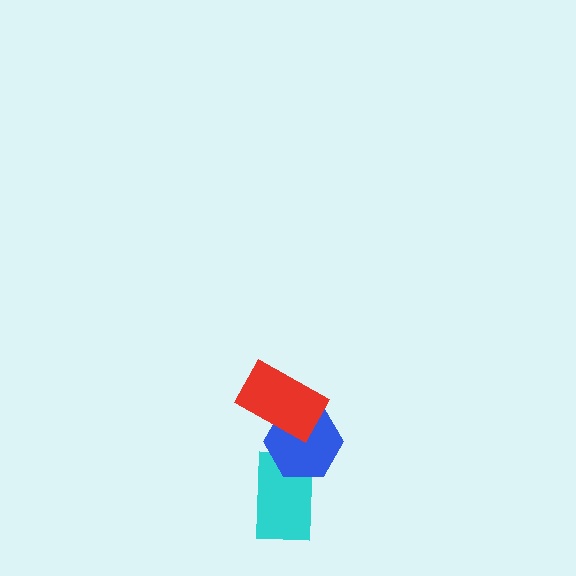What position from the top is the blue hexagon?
The blue hexagon is 2nd from the top.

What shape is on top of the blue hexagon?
The red rectangle is on top of the blue hexagon.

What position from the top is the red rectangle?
The red rectangle is 1st from the top.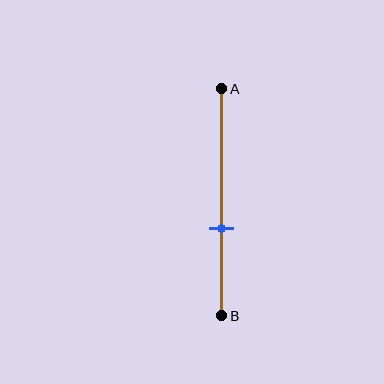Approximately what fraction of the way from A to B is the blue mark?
The blue mark is approximately 60% of the way from A to B.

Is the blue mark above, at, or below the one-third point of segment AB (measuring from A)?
The blue mark is below the one-third point of segment AB.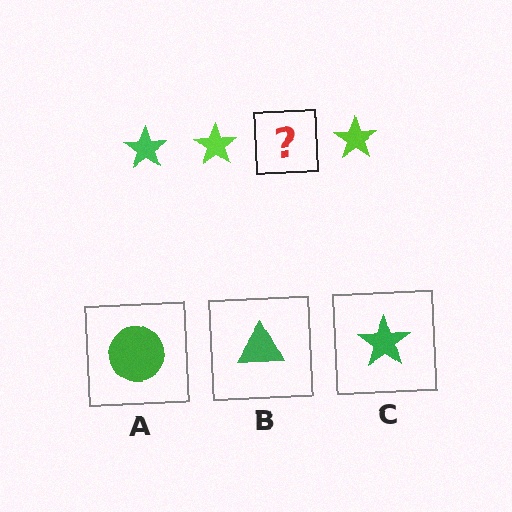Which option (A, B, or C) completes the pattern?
C.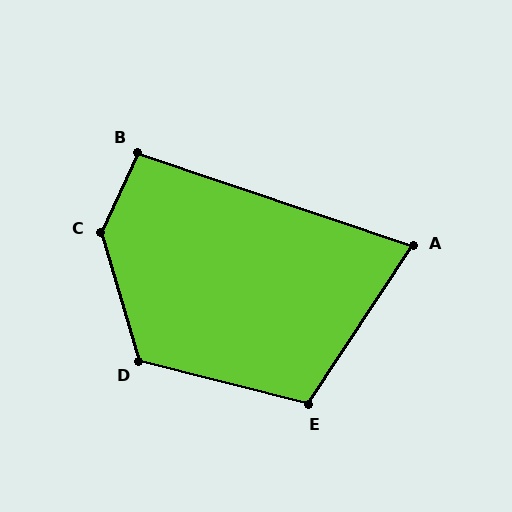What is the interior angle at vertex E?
Approximately 109 degrees (obtuse).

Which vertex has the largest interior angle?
C, at approximately 139 degrees.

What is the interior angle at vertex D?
Approximately 121 degrees (obtuse).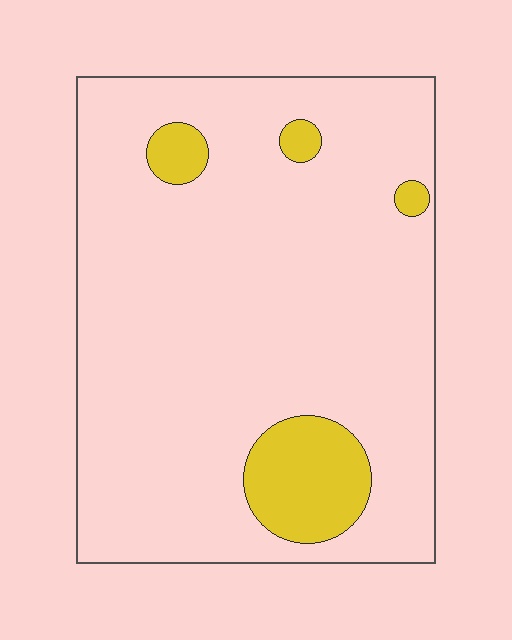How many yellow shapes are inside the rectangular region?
4.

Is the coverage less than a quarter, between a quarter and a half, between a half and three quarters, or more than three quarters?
Less than a quarter.